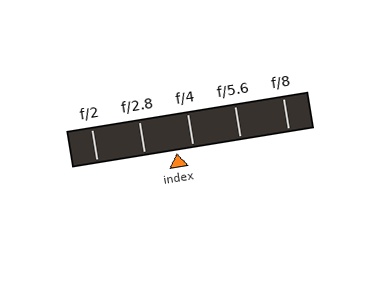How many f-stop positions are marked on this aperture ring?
There are 5 f-stop positions marked.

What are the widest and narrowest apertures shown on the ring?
The widest aperture shown is f/2 and the narrowest is f/8.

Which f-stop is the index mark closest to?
The index mark is closest to f/4.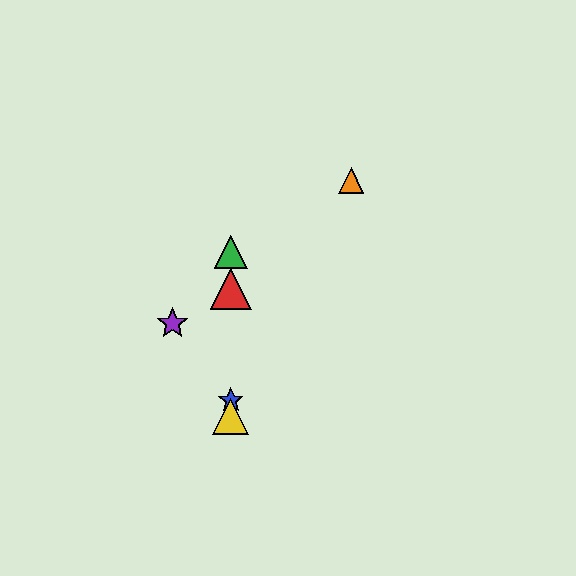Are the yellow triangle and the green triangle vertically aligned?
Yes, both are at x≈231.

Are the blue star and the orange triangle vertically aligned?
No, the blue star is at x≈231 and the orange triangle is at x≈351.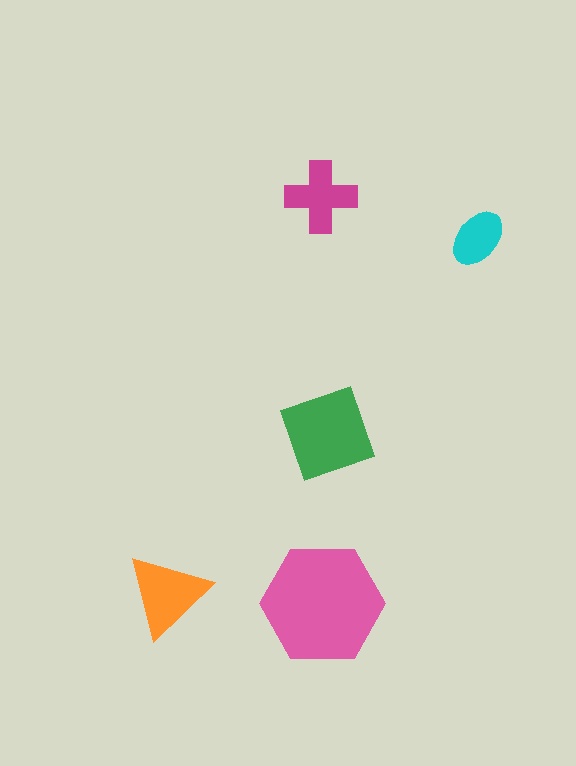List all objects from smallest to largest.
The cyan ellipse, the magenta cross, the orange triangle, the green diamond, the pink hexagon.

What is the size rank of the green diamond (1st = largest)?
2nd.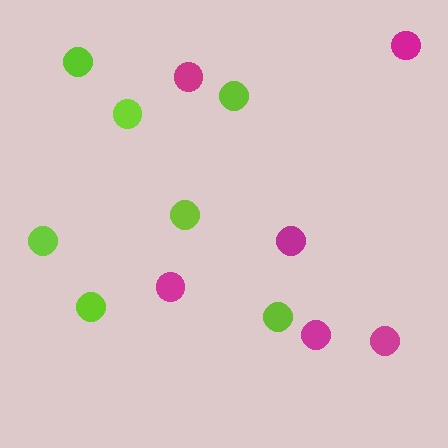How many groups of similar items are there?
There are 2 groups: one group of lime circles (7) and one group of magenta circles (6).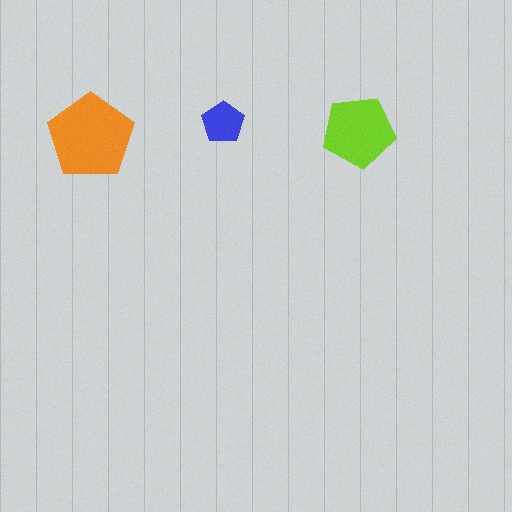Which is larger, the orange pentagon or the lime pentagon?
The orange one.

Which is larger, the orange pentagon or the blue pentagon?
The orange one.